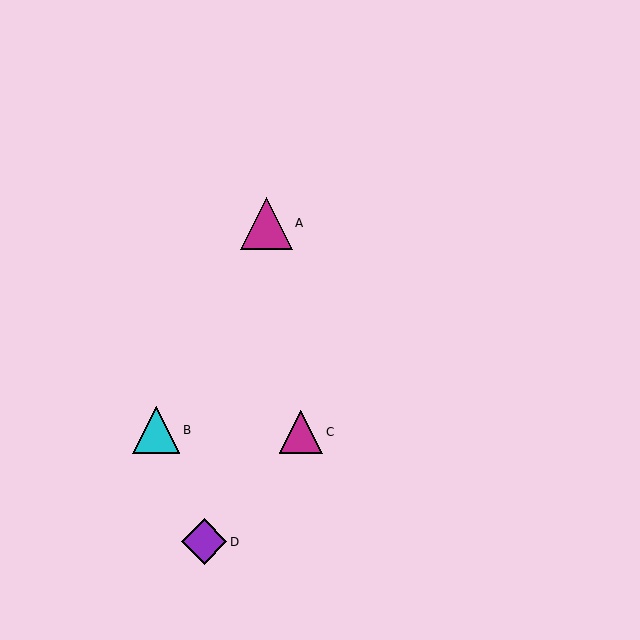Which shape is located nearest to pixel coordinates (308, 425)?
The magenta triangle (labeled C) at (301, 432) is nearest to that location.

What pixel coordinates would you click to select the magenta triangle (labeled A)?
Click at (266, 223) to select the magenta triangle A.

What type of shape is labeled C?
Shape C is a magenta triangle.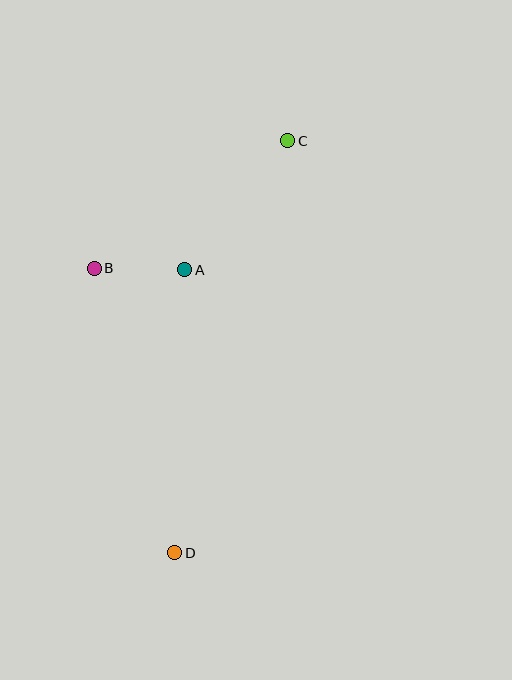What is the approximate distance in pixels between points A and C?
The distance between A and C is approximately 165 pixels.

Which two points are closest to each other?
Points A and B are closest to each other.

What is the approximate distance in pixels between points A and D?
The distance between A and D is approximately 283 pixels.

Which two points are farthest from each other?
Points C and D are farthest from each other.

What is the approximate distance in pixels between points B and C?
The distance between B and C is approximately 232 pixels.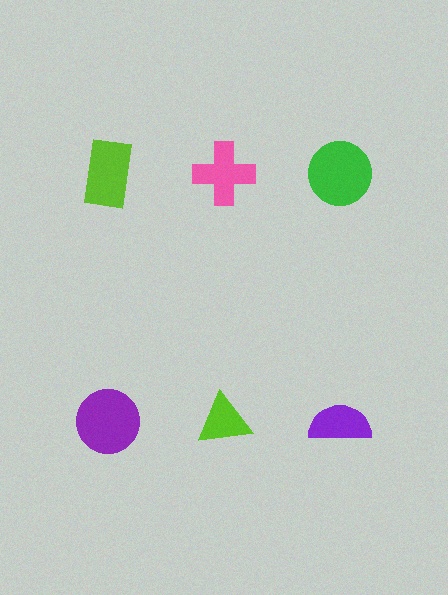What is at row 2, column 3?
A purple semicircle.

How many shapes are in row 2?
3 shapes.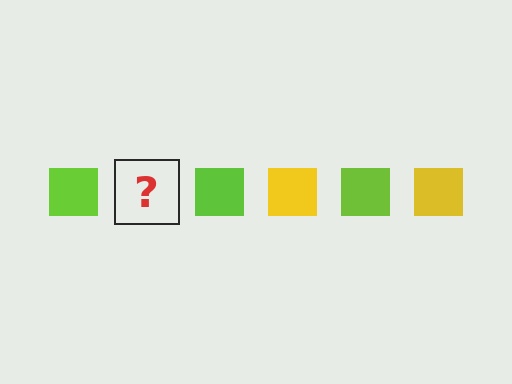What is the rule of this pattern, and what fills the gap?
The rule is that the pattern cycles through lime, yellow squares. The gap should be filled with a yellow square.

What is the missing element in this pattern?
The missing element is a yellow square.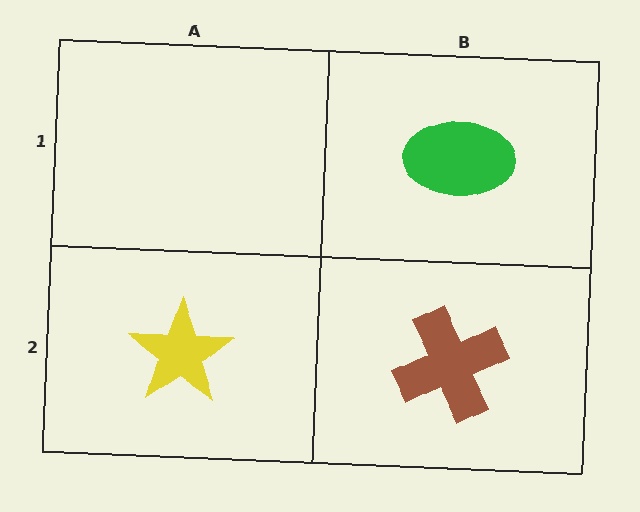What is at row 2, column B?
A brown cross.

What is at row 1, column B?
A green ellipse.